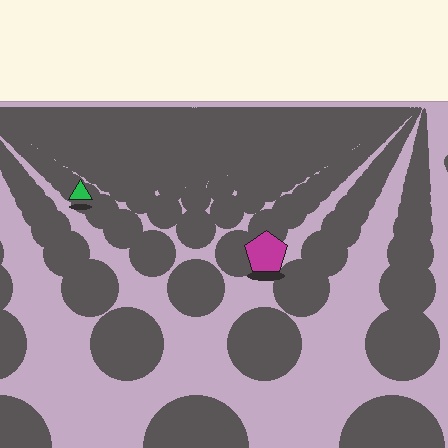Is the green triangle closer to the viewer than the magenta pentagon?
No. The magenta pentagon is closer — you can tell from the texture gradient: the ground texture is coarser near it.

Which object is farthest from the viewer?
The green triangle is farthest from the viewer. It appears smaller and the ground texture around it is denser.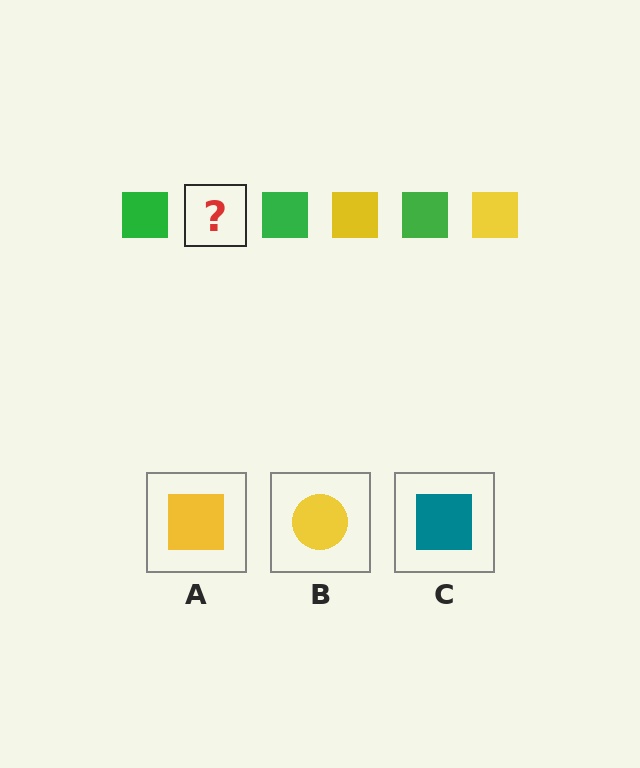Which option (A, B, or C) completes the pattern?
A.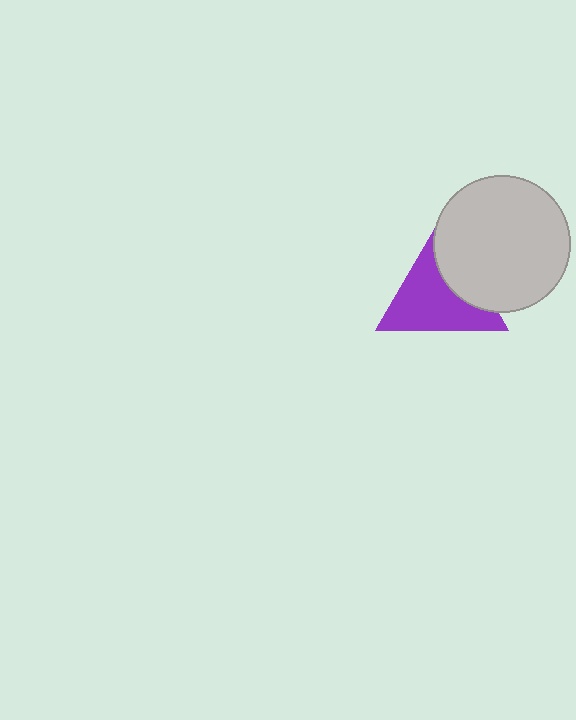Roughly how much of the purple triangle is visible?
Most of it is visible (roughly 67%).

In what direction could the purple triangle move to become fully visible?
The purple triangle could move left. That would shift it out from behind the light gray circle entirely.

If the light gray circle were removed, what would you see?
You would see the complete purple triangle.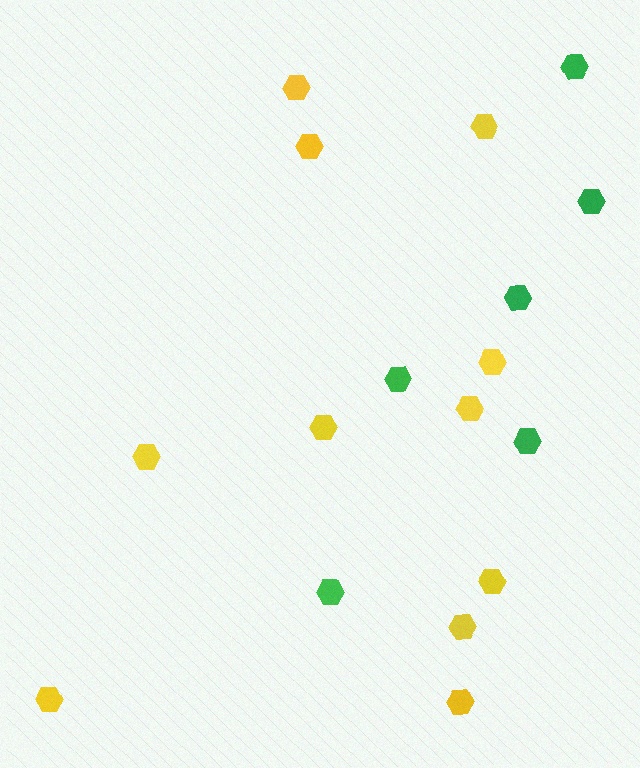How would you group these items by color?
There are 2 groups: one group of yellow hexagons (11) and one group of green hexagons (6).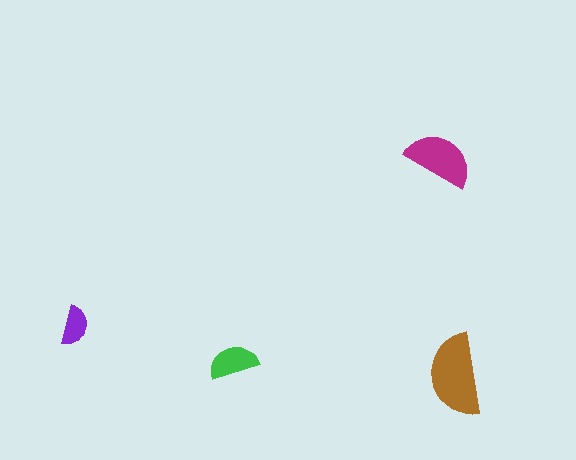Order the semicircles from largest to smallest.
the brown one, the magenta one, the green one, the purple one.